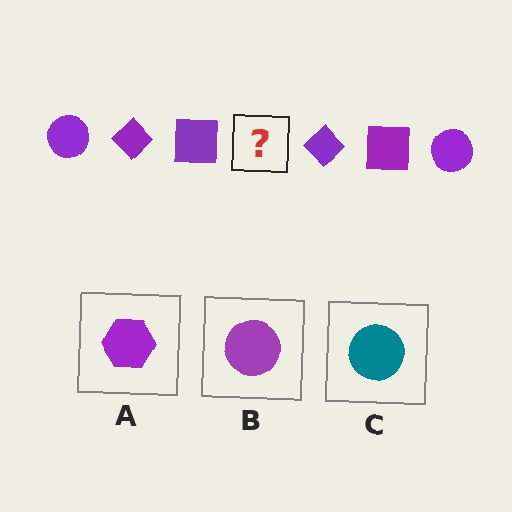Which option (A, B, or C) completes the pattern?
B.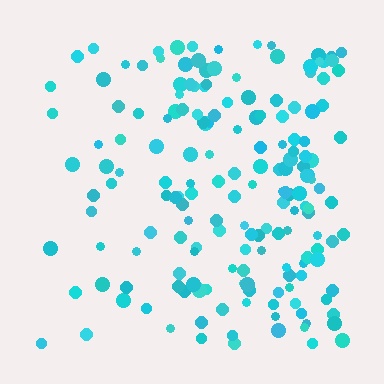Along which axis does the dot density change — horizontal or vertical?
Horizontal.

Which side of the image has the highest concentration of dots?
The right.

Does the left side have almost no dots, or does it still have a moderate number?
Still a moderate number, just noticeably fewer than the right.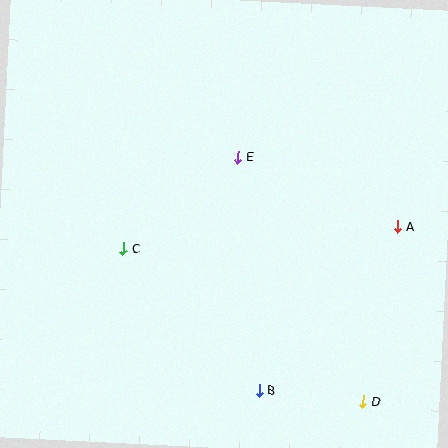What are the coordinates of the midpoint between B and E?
The midpoint between B and E is at (249, 274).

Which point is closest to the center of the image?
Point E at (238, 157) is closest to the center.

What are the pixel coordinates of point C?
Point C is at (124, 248).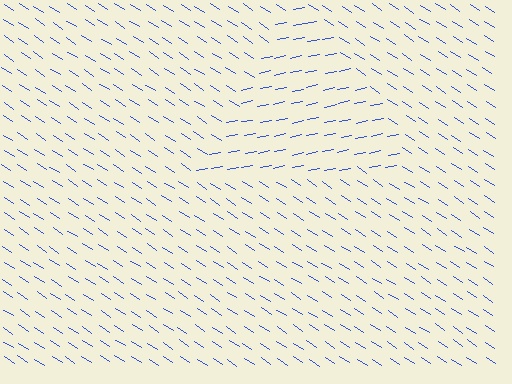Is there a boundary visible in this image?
Yes, there is a texture boundary formed by a change in line orientation.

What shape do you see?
I see a triangle.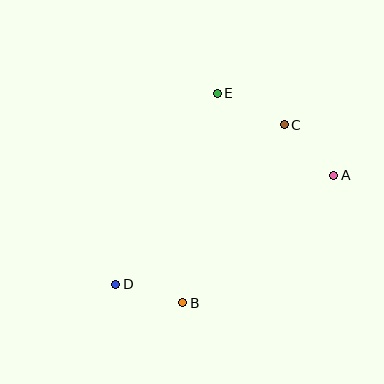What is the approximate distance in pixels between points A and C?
The distance between A and C is approximately 71 pixels.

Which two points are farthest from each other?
Points A and D are farthest from each other.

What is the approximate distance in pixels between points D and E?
The distance between D and E is approximately 216 pixels.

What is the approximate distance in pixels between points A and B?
The distance between A and B is approximately 198 pixels.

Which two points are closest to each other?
Points B and D are closest to each other.